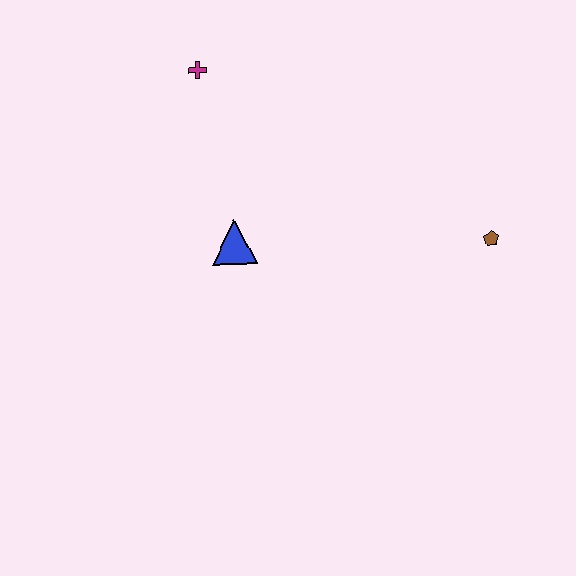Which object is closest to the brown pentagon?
The blue triangle is closest to the brown pentagon.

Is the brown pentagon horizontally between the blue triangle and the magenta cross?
No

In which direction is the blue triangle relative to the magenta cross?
The blue triangle is below the magenta cross.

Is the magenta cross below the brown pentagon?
No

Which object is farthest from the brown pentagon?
The magenta cross is farthest from the brown pentagon.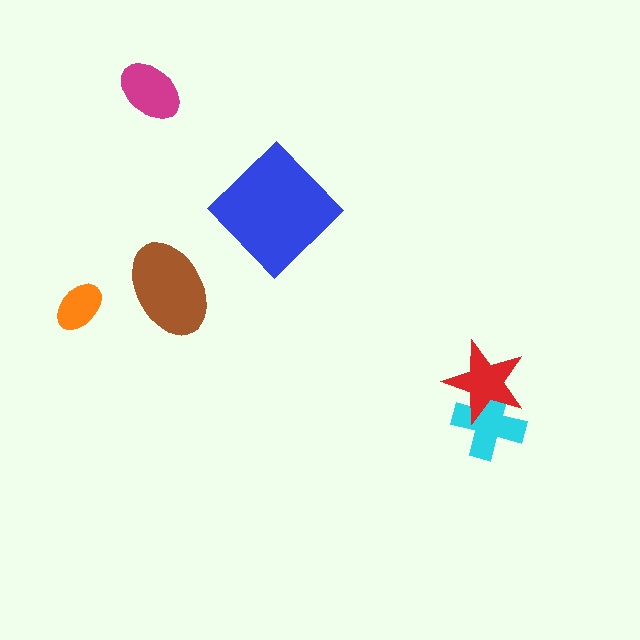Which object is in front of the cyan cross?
The red star is in front of the cyan cross.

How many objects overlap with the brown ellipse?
0 objects overlap with the brown ellipse.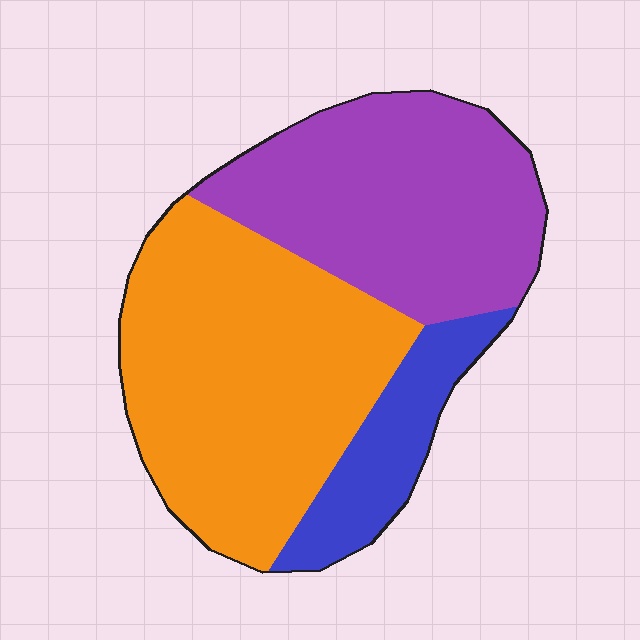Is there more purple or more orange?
Orange.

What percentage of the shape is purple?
Purple covers 38% of the shape.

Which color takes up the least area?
Blue, at roughly 15%.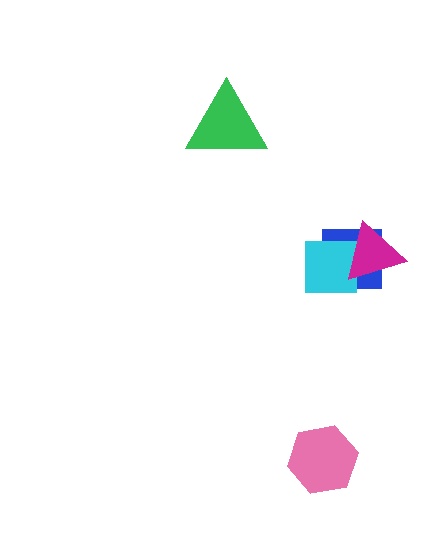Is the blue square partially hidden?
Yes, it is partially covered by another shape.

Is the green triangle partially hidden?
No, no other shape covers it.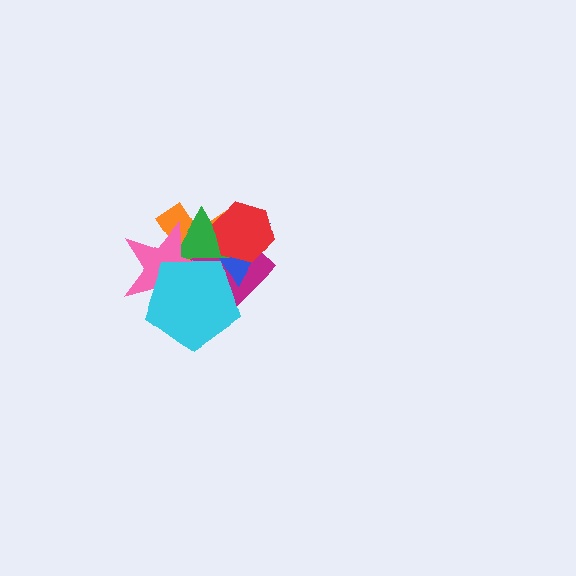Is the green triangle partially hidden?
Yes, it is partially covered by another shape.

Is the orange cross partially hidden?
Yes, it is partially covered by another shape.